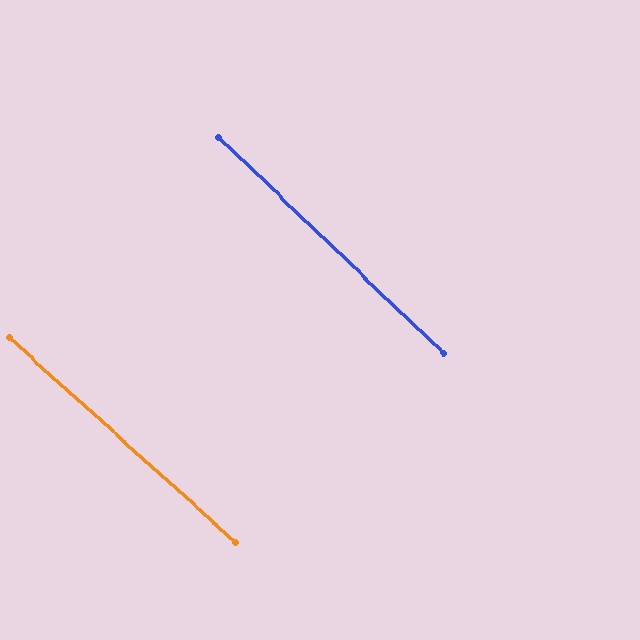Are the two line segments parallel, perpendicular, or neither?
Parallel — their directions differ by only 1.8°.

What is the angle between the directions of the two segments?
Approximately 2 degrees.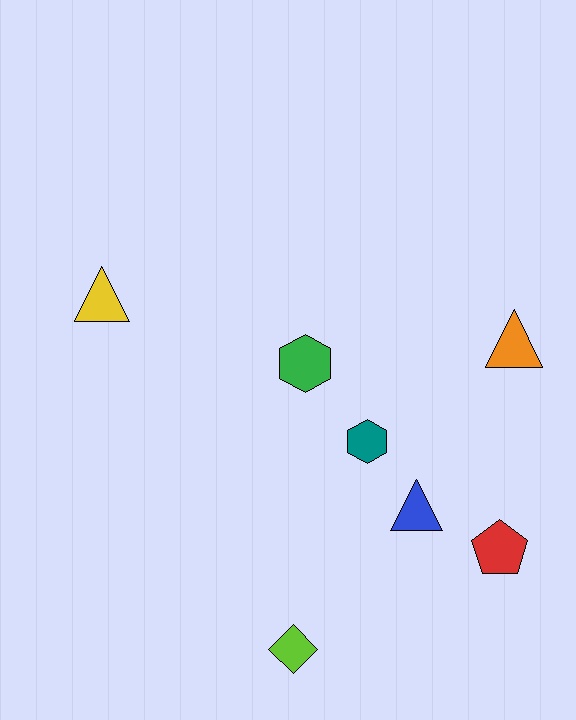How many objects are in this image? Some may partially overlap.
There are 7 objects.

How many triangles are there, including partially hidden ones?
There are 3 triangles.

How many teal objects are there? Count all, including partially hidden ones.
There is 1 teal object.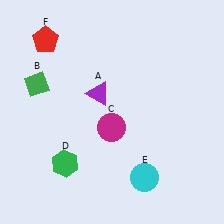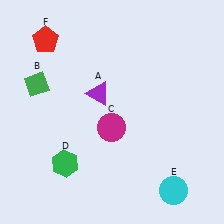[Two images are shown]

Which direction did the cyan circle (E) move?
The cyan circle (E) moved right.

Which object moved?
The cyan circle (E) moved right.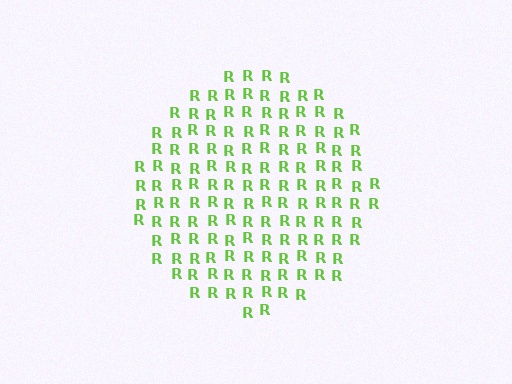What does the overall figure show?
The overall figure shows a circle.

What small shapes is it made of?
It is made of small letter R's.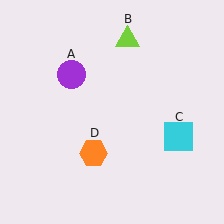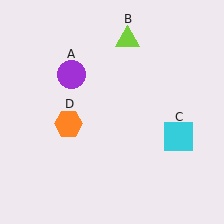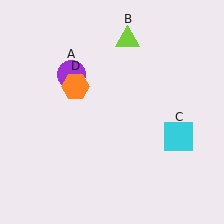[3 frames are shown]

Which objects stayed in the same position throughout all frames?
Purple circle (object A) and lime triangle (object B) and cyan square (object C) remained stationary.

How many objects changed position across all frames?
1 object changed position: orange hexagon (object D).